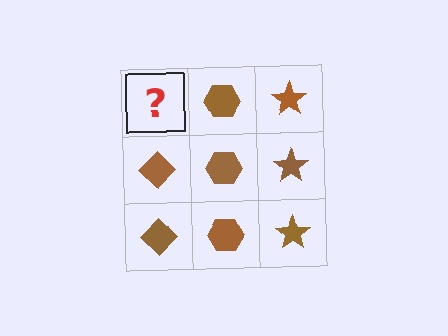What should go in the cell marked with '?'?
The missing cell should contain a brown diamond.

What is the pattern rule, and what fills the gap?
The rule is that each column has a consistent shape. The gap should be filled with a brown diamond.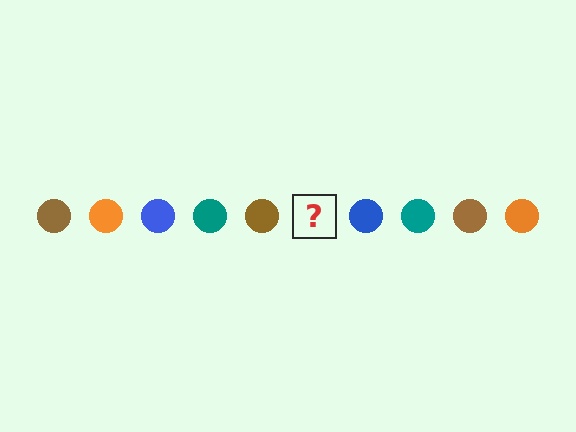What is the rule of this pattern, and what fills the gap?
The rule is that the pattern cycles through brown, orange, blue, teal circles. The gap should be filled with an orange circle.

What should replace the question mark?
The question mark should be replaced with an orange circle.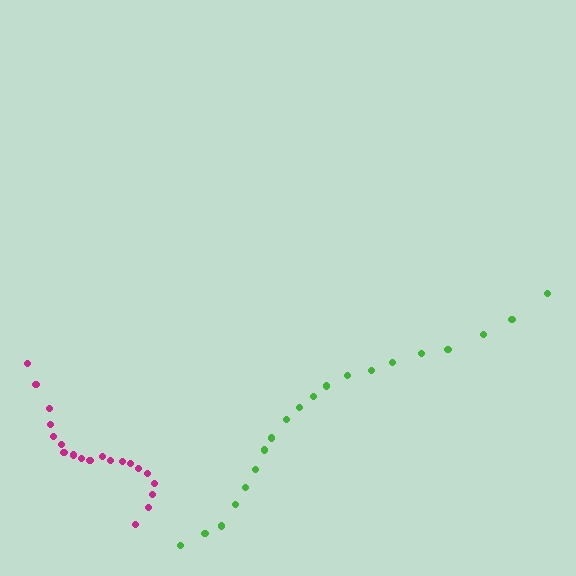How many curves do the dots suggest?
There are 2 distinct paths.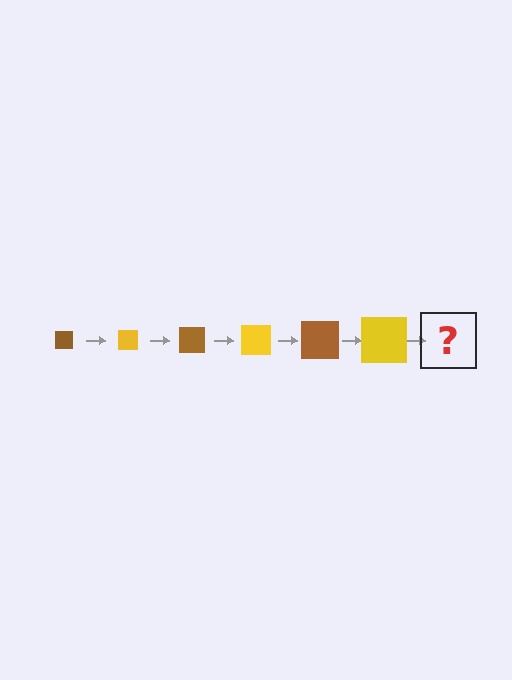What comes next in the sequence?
The next element should be a brown square, larger than the previous one.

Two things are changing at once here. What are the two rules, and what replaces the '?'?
The two rules are that the square grows larger each step and the color cycles through brown and yellow. The '?' should be a brown square, larger than the previous one.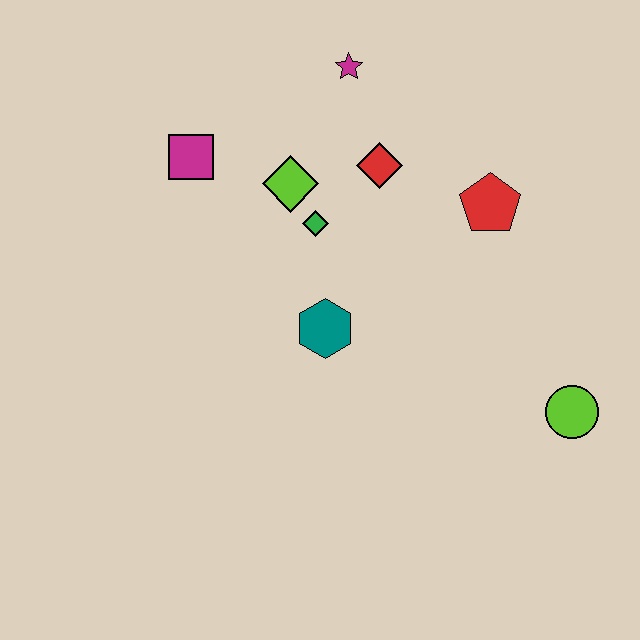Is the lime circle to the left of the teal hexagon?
No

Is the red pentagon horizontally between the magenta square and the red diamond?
No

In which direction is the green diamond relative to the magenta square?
The green diamond is to the right of the magenta square.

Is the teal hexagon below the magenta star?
Yes